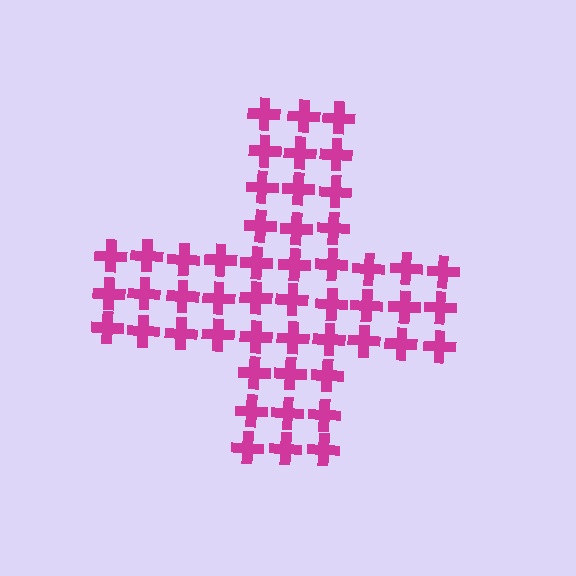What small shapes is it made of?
It is made of small crosses.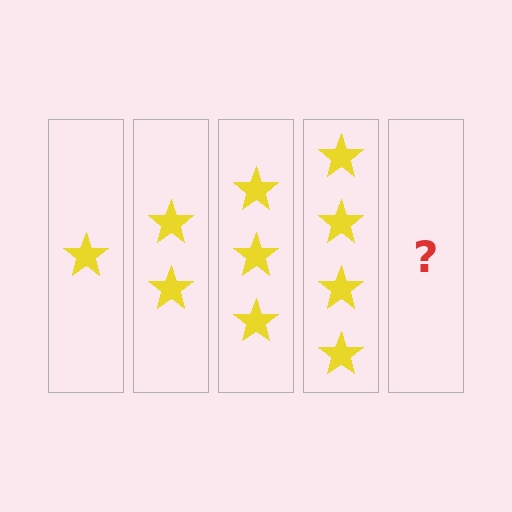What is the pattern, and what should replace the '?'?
The pattern is that each step adds one more star. The '?' should be 5 stars.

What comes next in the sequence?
The next element should be 5 stars.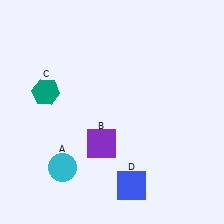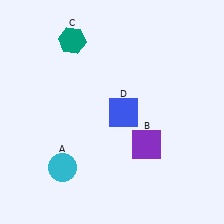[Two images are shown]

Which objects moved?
The objects that moved are: the purple square (B), the teal hexagon (C), the blue square (D).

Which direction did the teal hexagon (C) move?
The teal hexagon (C) moved up.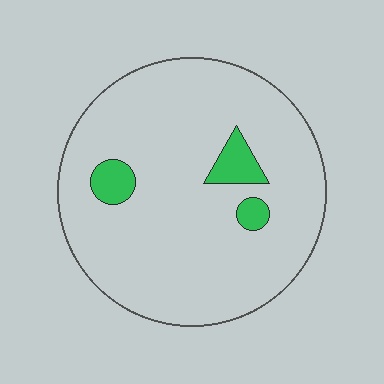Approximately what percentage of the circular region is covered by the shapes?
Approximately 10%.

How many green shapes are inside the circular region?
3.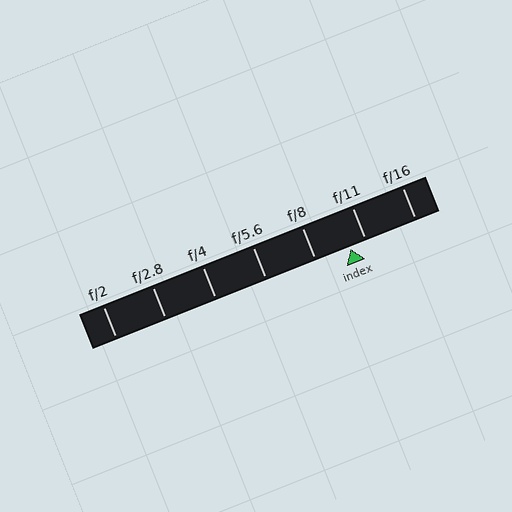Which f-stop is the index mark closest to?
The index mark is closest to f/11.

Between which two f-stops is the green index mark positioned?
The index mark is between f/8 and f/11.